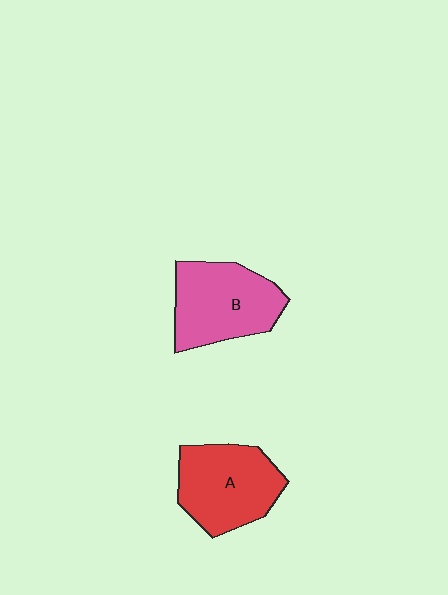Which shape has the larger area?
Shape B (pink).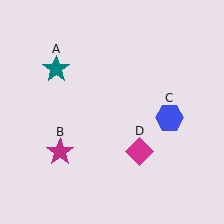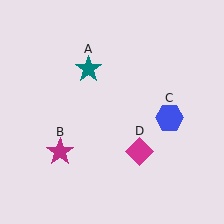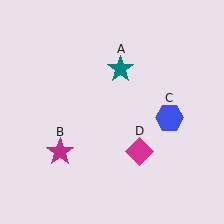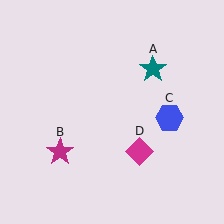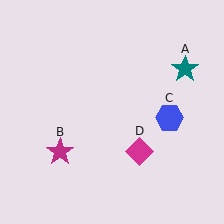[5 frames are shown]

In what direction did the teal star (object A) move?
The teal star (object A) moved right.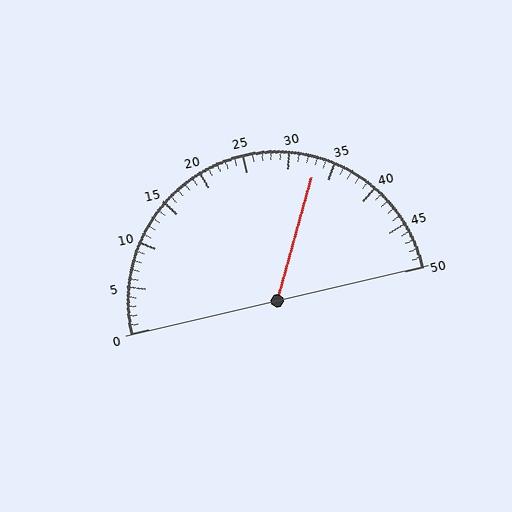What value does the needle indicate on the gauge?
The needle indicates approximately 33.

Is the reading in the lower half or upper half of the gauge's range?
The reading is in the upper half of the range (0 to 50).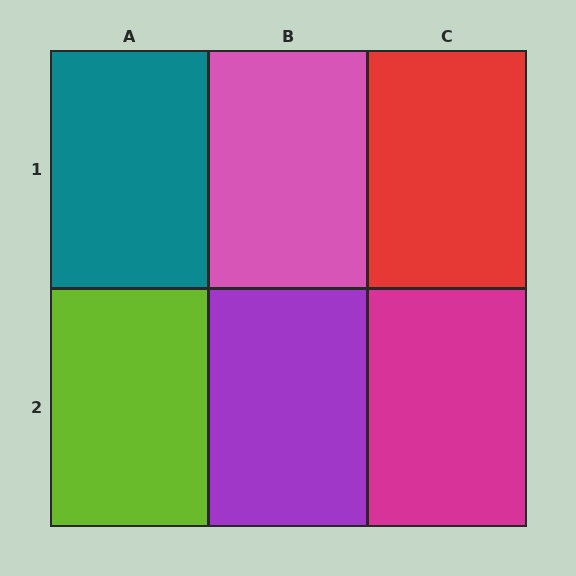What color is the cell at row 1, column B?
Pink.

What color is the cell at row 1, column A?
Teal.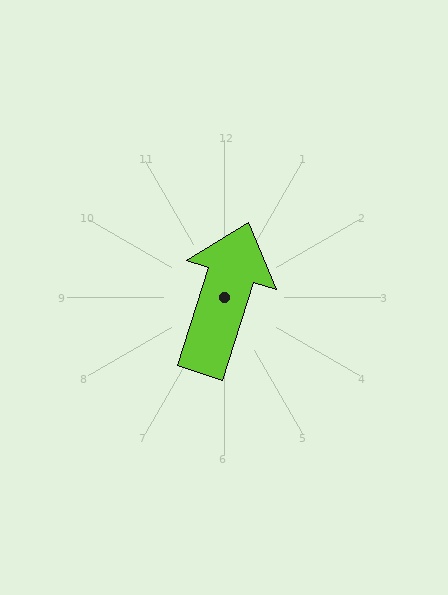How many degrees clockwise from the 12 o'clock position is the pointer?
Approximately 18 degrees.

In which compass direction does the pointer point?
North.